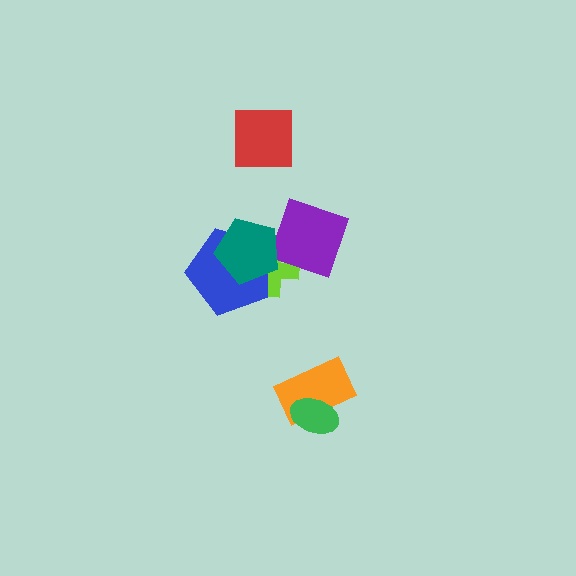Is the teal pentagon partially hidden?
No, no other shape covers it.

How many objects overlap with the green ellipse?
1 object overlaps with the green ellipse.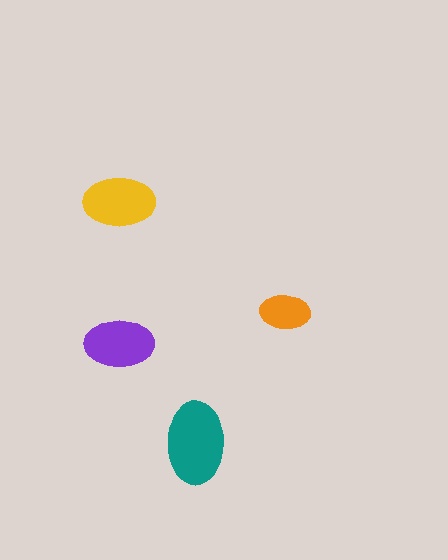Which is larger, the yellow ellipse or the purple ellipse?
The yellow one.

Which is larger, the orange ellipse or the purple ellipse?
The purple one.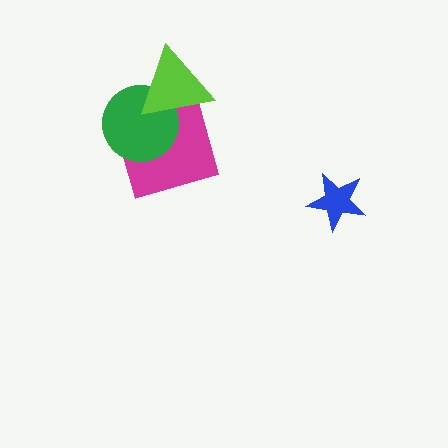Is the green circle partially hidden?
Yes, it is partially covered by another shape.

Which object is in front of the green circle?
The lime triangle is in front of the green circle.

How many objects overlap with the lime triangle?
2 objects overlap with the lime triangle.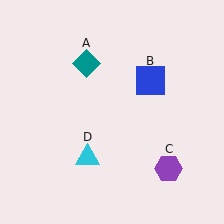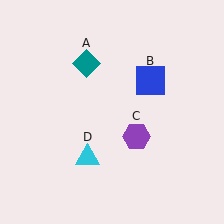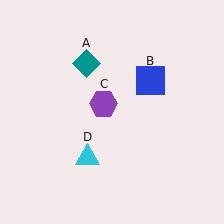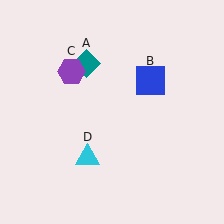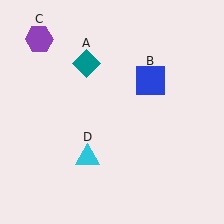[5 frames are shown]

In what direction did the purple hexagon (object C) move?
The purple hexagon (object C) moved up and to the left.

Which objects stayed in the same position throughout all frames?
Teal diamond (object A) and blue square (object B) and cyan triangle (object D) remained stationary.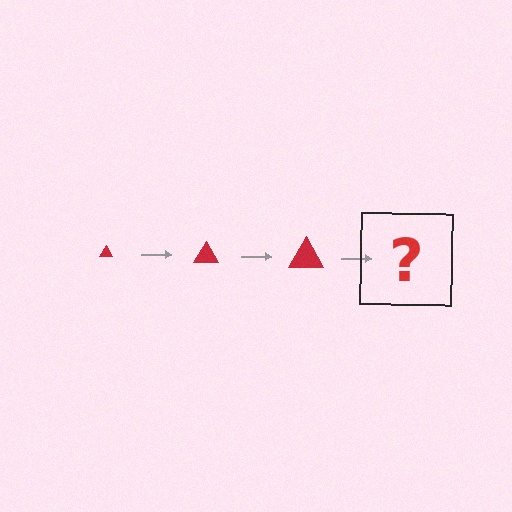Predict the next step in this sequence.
The next step is a red triangle, larger than the previous one.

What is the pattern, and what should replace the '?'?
The pattern is that the triangle gets progressively larger each step. The '?' should be a red triangle, larger than the previous one.